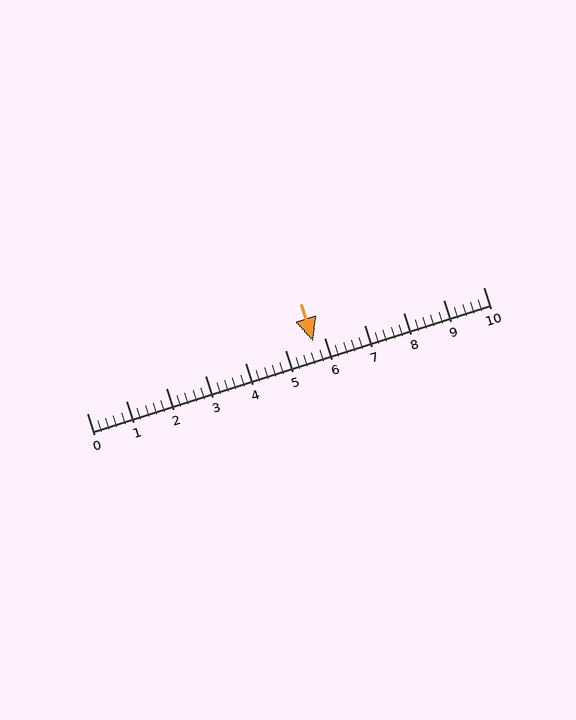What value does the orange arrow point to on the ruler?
The orange arrow points to approximately 5.7.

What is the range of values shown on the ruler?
The ruler shows values from 0 to 10.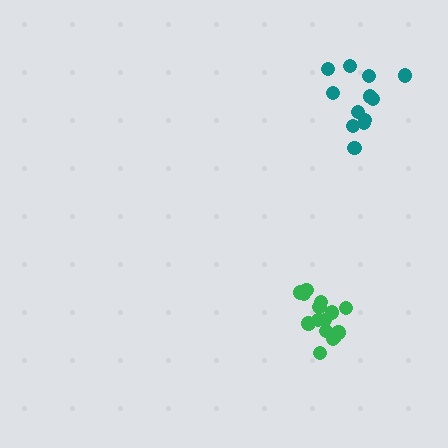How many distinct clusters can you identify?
There are 2 distinct clusters.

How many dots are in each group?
Group 1: 16 dots, Group 2: 12 dots (28 total).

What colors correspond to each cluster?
The clusters are colored: green, teal.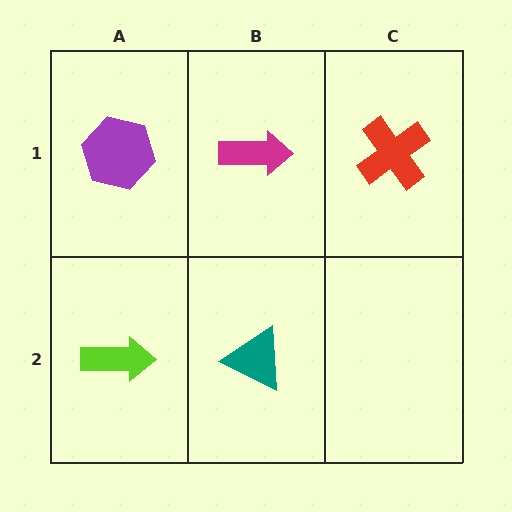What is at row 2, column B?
A teal triangle.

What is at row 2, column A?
A lime arrow.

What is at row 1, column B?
A magenta arrow.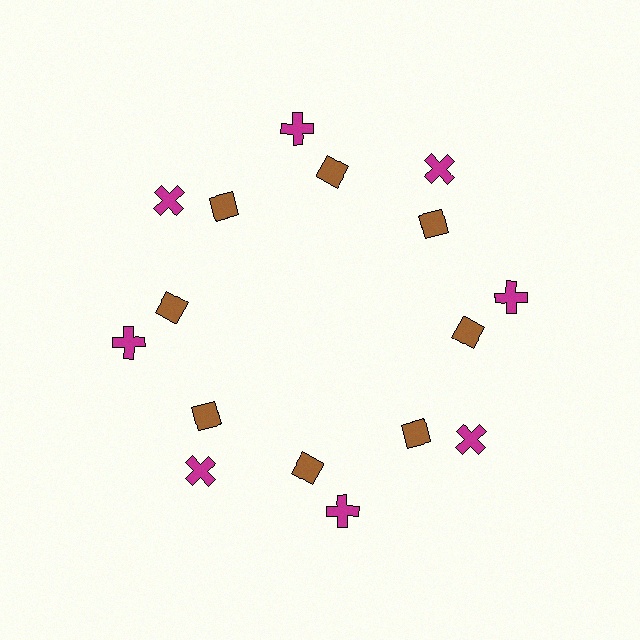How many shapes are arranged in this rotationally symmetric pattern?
There are 16 shapes, arranged in 8 groups of 2.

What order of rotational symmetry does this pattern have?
This pattern has 8-fold rotational symmetry.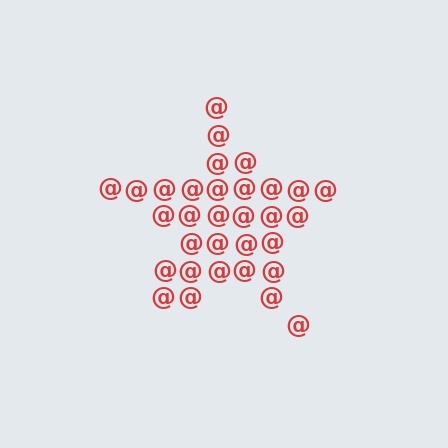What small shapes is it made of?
It is made of small at signs.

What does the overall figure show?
The overall figure shows a star.